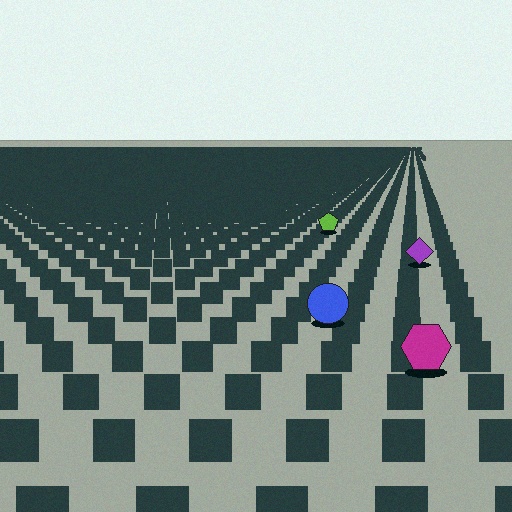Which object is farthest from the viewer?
The lime pentagon is farthest from the viewer. It appears smaller and the ground texture around it is denser.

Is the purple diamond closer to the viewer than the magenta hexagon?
No. The magenta hexagon is closer — you can tell from the texture gradient: the ground texture is coarser near it.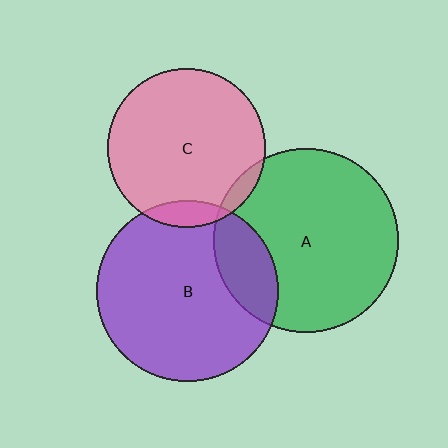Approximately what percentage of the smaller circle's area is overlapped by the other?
Approximately 5%.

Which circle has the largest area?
Circle A (green).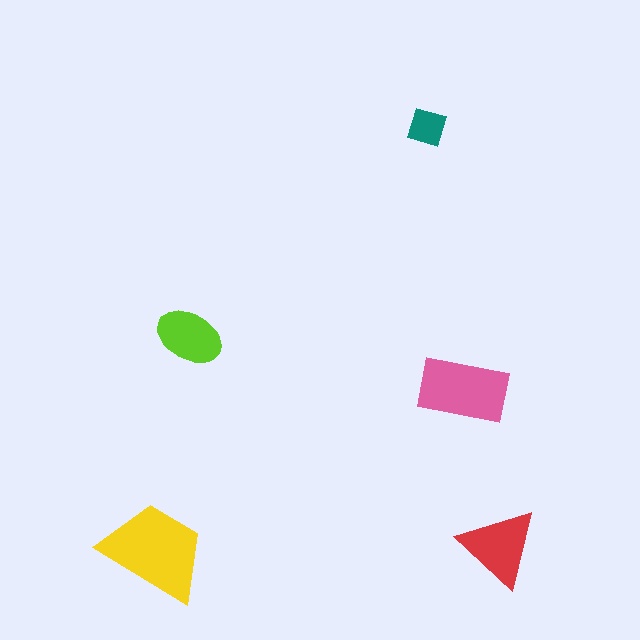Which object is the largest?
The yellow trapezoid.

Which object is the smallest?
The teal diamond.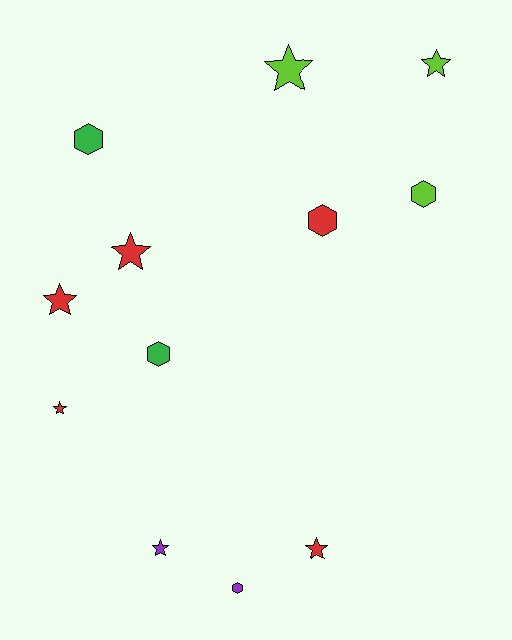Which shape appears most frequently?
Star, with 7 objects.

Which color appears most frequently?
Red, with 5 objects.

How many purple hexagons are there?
There is 1 purple hexagon.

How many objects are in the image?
There are 12 objects.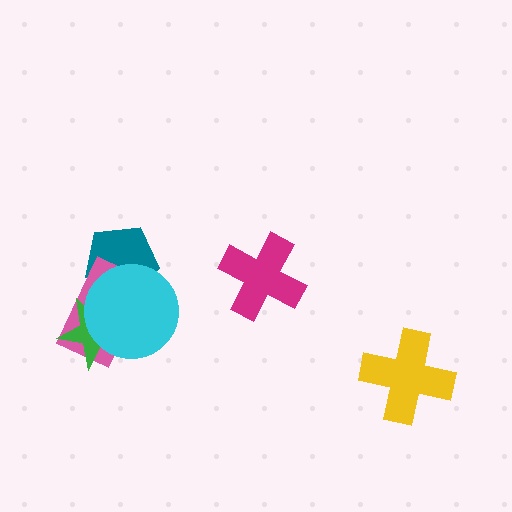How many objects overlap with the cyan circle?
3 objects overlap with the cyan circle.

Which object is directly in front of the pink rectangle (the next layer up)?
The green star is directly in front of the pink rectangle.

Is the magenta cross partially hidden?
No, no other shape covers it.